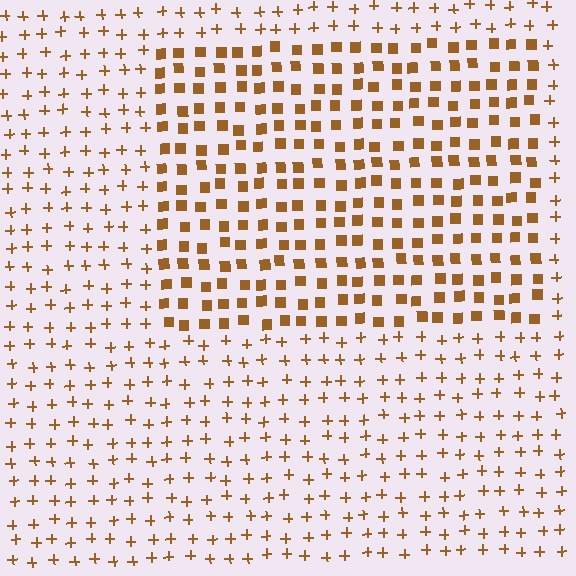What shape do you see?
I see a rectangle.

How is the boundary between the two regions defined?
The boundary is defined by a change in element shape: squares inside vs. plus signs outside. All elements share the same color and spacing.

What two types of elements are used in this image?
The image uses squares inside the rectangle region and plus signs outside it.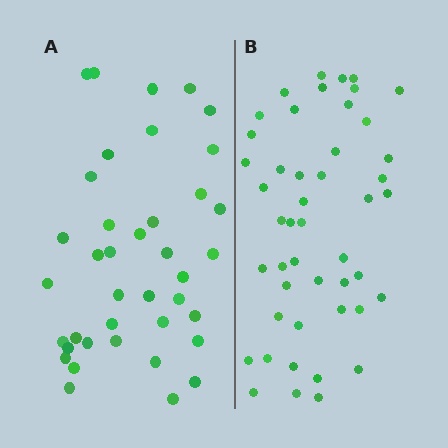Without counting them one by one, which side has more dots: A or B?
Region B (the right region) has more dots.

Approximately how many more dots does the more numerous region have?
Region B has roughly 8 or so more dots than region A.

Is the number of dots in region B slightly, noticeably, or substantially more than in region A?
Region B has only slightly more — the two regions are fairly close. The ratio is roughly 1.2 to 1.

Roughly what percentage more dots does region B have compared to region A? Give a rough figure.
About 20% more.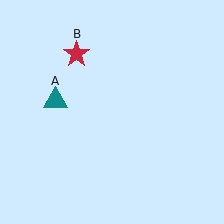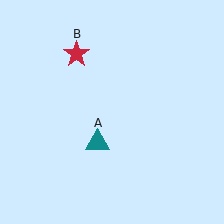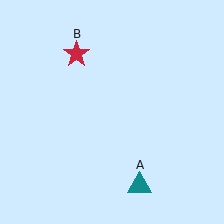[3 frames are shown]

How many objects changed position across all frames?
1 object changed position: teal triangle (object A).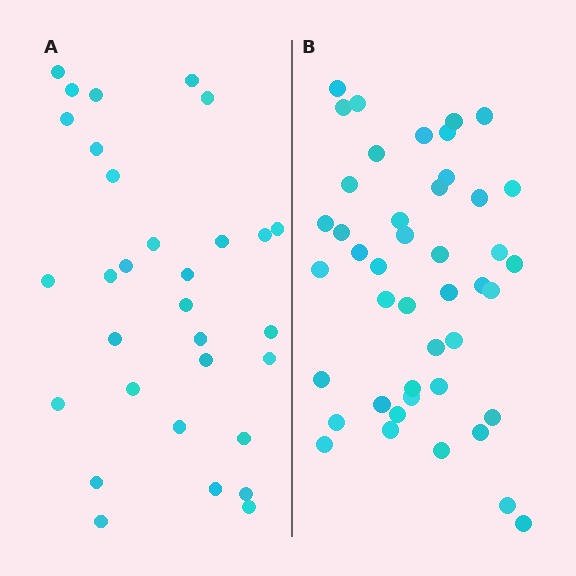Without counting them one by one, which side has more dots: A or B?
Region B (the right region) has more dots.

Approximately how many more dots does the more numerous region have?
Region B has approximately 15 more dots than region A.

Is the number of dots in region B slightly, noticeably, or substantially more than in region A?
Region B has noticeably more, but not dramatically so. The ratio is roughly 1.4 to 1.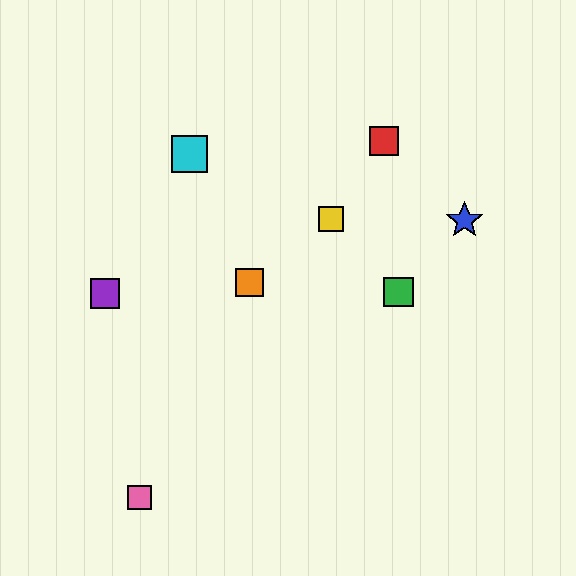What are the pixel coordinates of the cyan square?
The cyan square is at (190, 154).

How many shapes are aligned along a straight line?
3 shapes (the red square, the yellow square, the pink square) are aligned along a straight line.